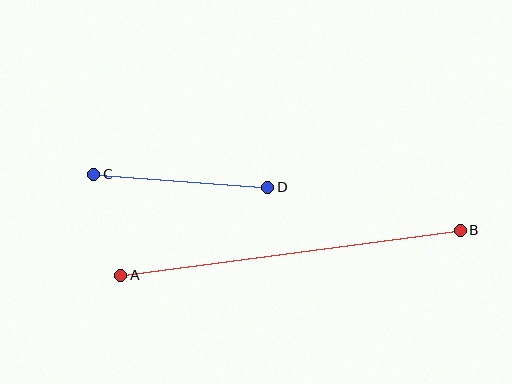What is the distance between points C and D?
The distance is approximately 174 pixels.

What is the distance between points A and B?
The distance is approximately 343 pixels.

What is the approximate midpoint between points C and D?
The midpoint is at approximately (181, 181) pixels.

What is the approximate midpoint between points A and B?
The midpoint is at approximately (290, 253) pixels.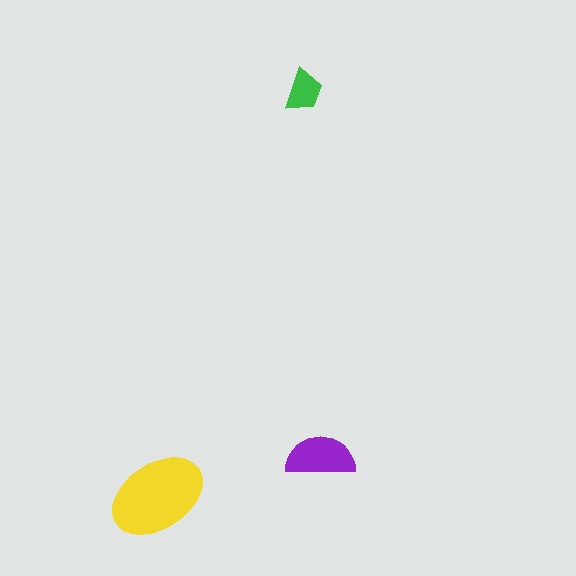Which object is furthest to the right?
The purple semicircle is rightmost.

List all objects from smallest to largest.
The green trapezoid, the purple semicircle, the yellow ellipse.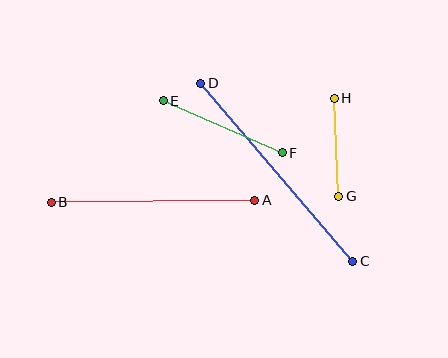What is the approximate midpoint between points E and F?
The midpoint is at approximately (223, 127) pixels.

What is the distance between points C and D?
The distance is approximately 234 pixels.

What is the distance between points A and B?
The distance is approximately 203 pixels.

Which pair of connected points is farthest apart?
Points C and D are farthest apart.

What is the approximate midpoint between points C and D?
The midpoint is at approximately (277, 172) pixels.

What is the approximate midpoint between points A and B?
The midpoint is at approximately (153, 201) pixels.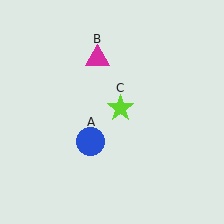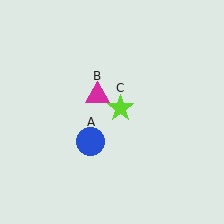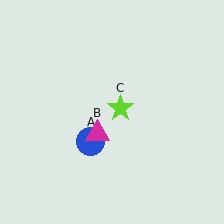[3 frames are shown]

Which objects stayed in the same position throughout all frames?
Blue circle (object A) and lime star (object C) remained stationary.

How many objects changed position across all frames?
1 object changed position: magenta triangle (object B).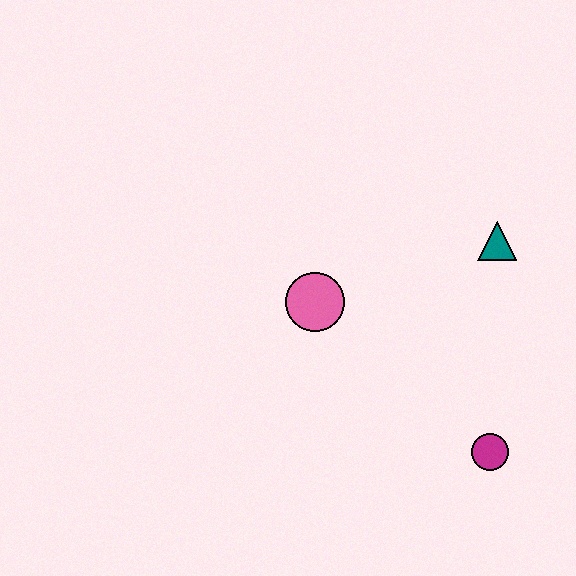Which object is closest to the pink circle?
The teal triangle is closest to the pink circle.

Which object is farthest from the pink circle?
The magenta circle is farthest from the pink circle.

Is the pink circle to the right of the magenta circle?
No